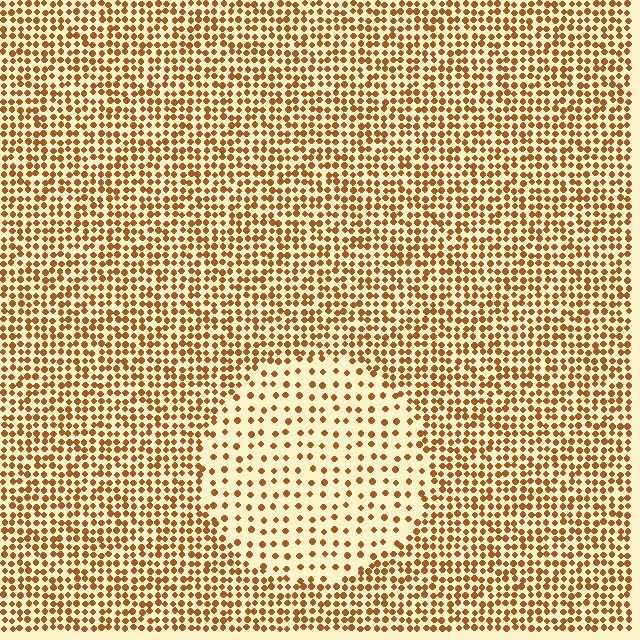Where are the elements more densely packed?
The elements are more densely packed outside the circle boundary.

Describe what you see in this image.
The image contains small brown elements arranged at two different densities. A circle-shaped region is visible where the elements are less densely packed than the surrounding area.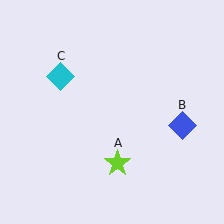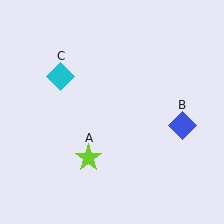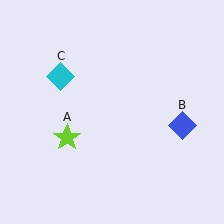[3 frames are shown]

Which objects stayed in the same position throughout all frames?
Blue diamond (object B) and cyan diamond (object C) remained stationary.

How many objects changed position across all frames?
1 object changed position: lime star (object A).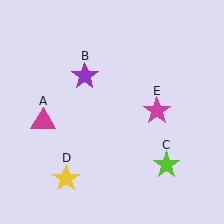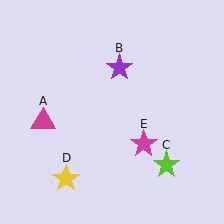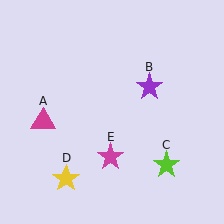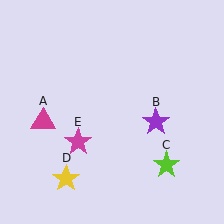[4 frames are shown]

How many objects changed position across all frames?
2 objects changed position: purple star (object B), magenta star (object E).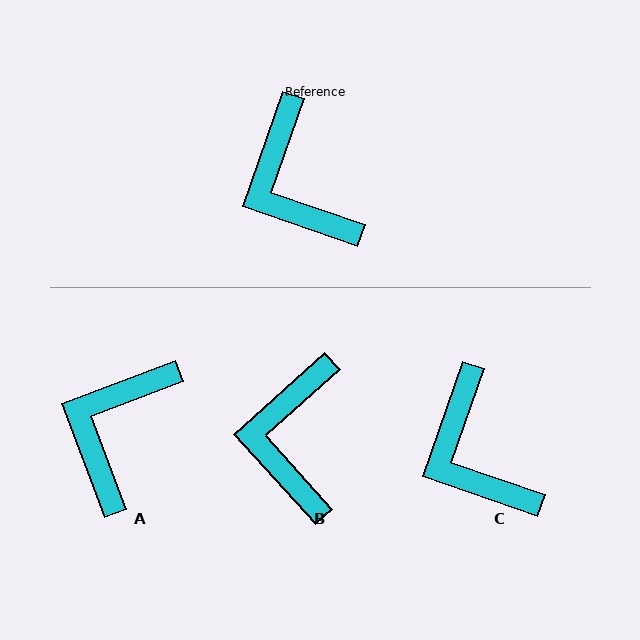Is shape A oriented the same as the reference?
No, it is off by about 50 degrees.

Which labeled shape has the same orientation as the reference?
C.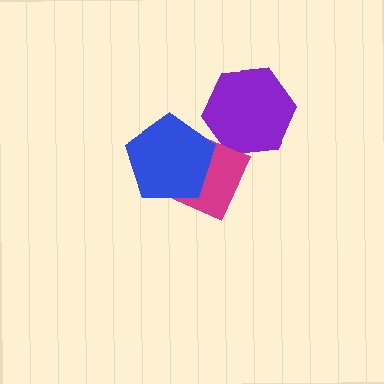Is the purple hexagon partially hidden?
Yes, it is partially covered by another shape.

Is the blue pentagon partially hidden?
No, no other shape covers it.